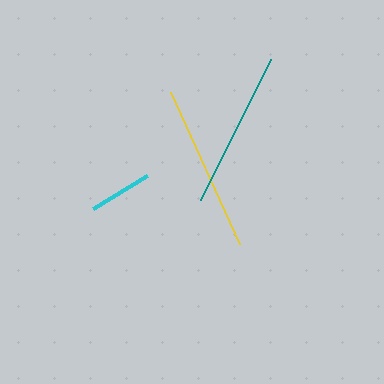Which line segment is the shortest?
The cyan line is the shortest at approximately 63 pixels.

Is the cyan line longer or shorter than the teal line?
The teal line is longer than the cyan line.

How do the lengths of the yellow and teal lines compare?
The yellow and teal lines are approximately the same length.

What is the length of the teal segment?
The teal segment is approximately 157 pixels long.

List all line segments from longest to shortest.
From longest to shortest: yellow, teal, cyan.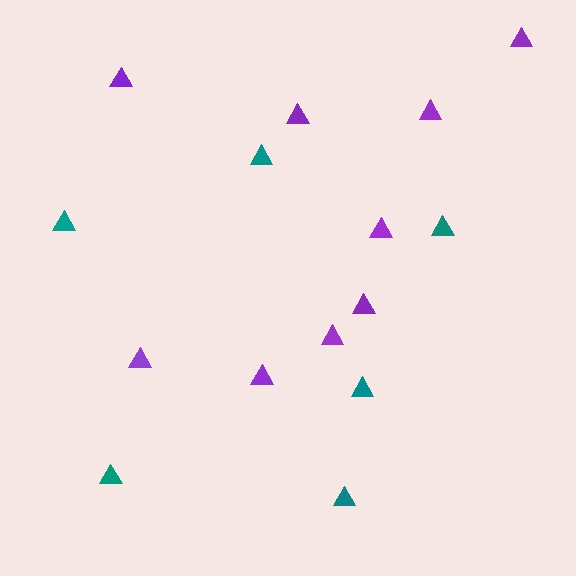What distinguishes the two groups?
There are 2 groups: one group of purple triangles (9) and one group of teal triangles (6).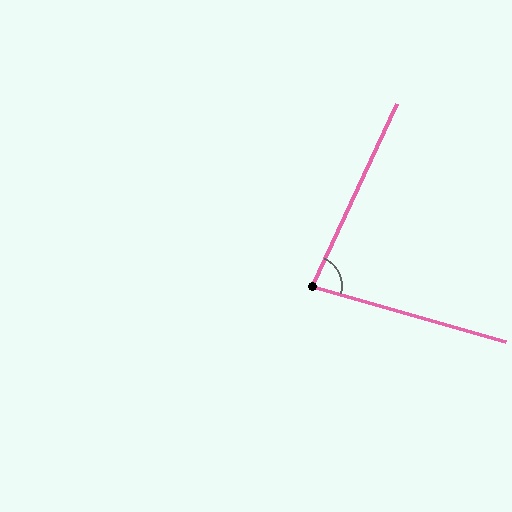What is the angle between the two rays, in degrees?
Approximately 81 degrees.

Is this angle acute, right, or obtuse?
It is acute.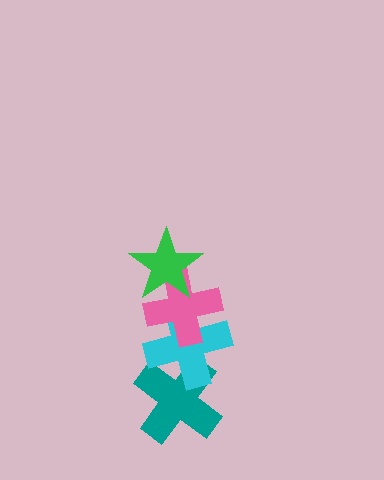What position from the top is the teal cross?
The teal cross is 4th from the top.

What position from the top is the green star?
The green star is 1st from the top.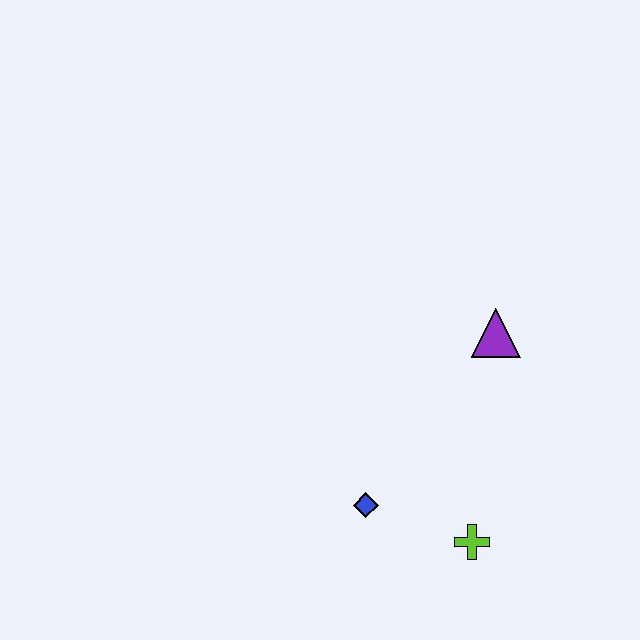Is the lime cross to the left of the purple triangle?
Yes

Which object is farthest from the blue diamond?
The purple triangle is farthest from the blue diamond.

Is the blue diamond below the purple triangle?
Yes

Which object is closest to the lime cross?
The blue diamond is closest to the lime cross.